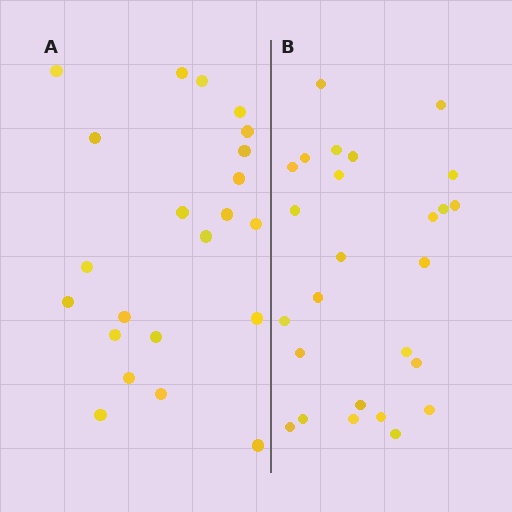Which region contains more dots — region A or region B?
Region B (the right region) has more dots.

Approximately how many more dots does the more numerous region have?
Region B has about 4 more dots than region A.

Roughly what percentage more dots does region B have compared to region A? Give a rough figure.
About 20% more.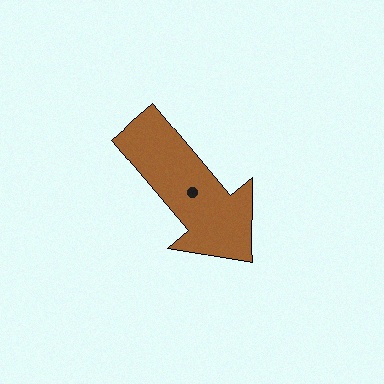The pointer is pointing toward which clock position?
Roughly 5 o'clock.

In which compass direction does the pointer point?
Southeast.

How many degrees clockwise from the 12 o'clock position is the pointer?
Approximately 140 degrees.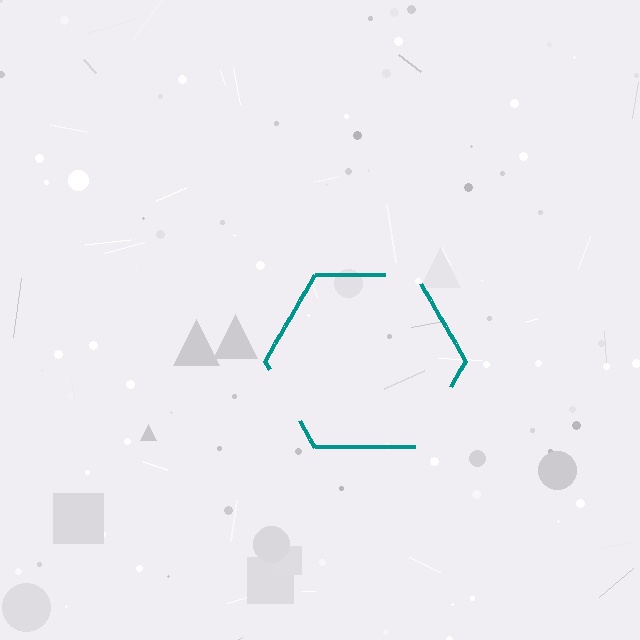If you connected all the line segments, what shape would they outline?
They would outline a hexagon.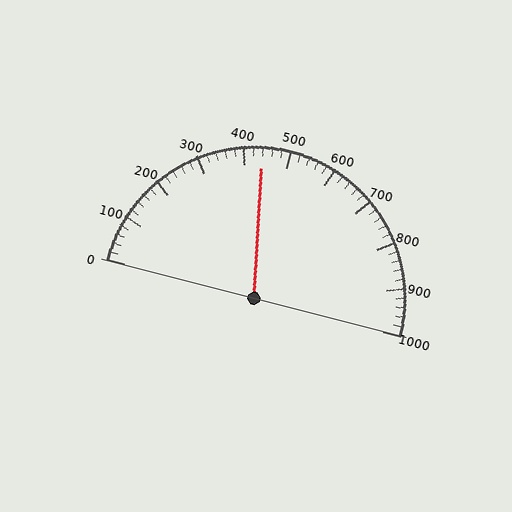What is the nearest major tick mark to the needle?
The nearest major tick mark is 400.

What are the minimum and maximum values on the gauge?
The gauge ranges from 0 to 1000.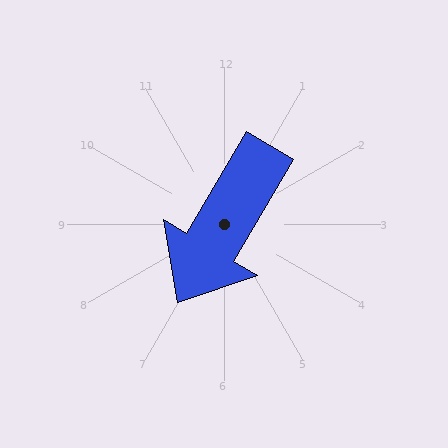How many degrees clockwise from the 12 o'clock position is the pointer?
Approximately 210 degrees.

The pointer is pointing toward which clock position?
Roughly 7 o'clock.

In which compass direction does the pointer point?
Southwest.